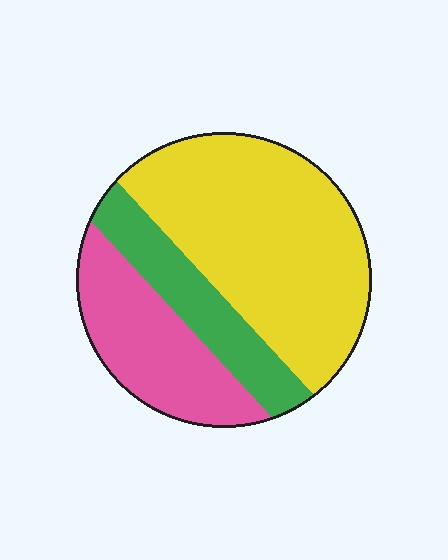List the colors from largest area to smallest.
From largest to smallest: yellow, pink, green.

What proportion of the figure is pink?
Pink covers about 25% of the figure.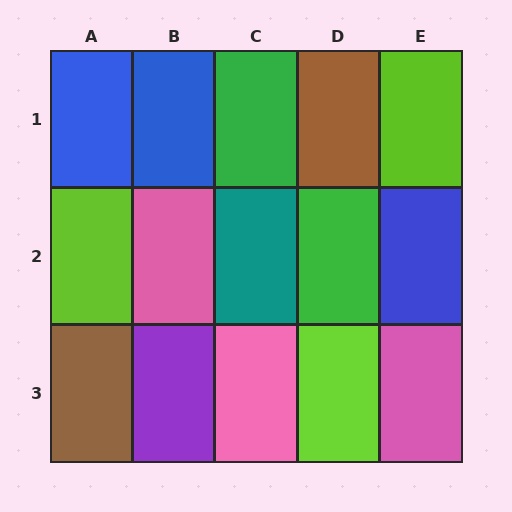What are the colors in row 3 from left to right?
Brown, purple, pink, lime, pink.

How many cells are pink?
3 cells are pink.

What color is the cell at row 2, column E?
Blue.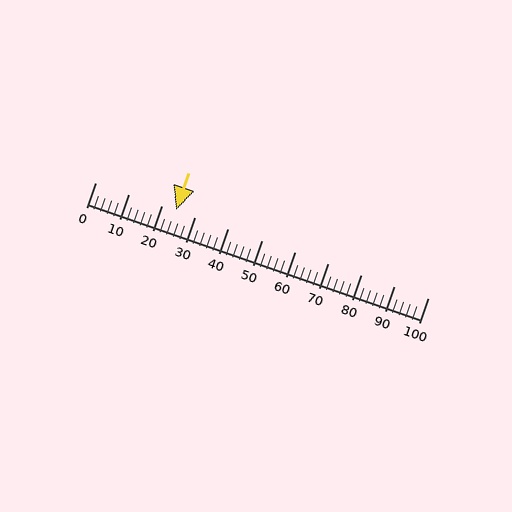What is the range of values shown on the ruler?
The ruler shows values from 0 to 100.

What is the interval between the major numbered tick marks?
The major tick marks are spaced 10 units apart.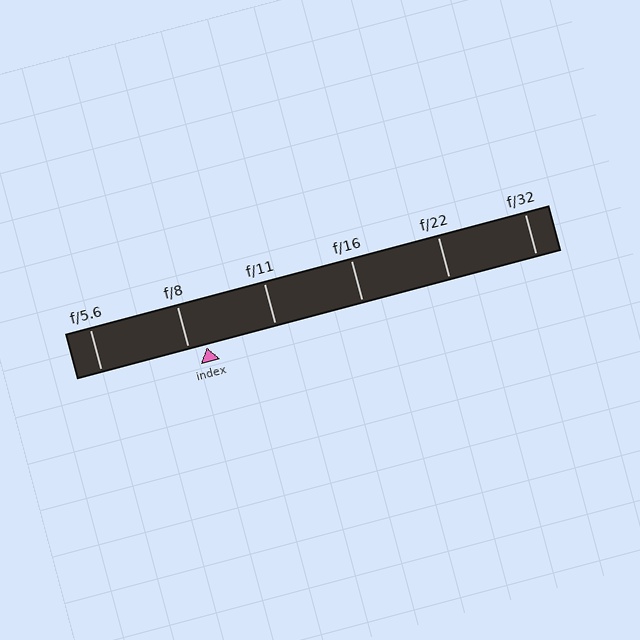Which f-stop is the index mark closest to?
The index mark is closest to f/8.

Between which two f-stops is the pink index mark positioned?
The index mark is between f/8 and f/11.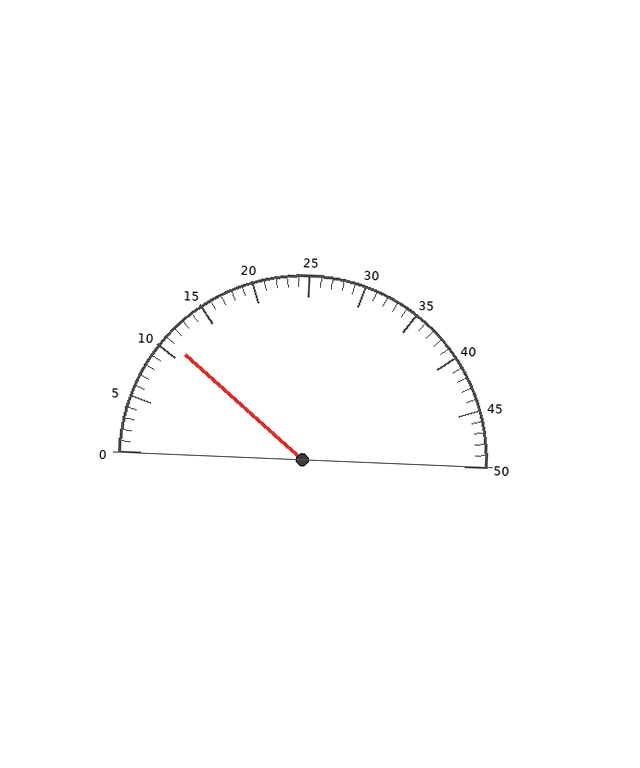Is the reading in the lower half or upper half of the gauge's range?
The reading is in the lower half of the range (0 to 50).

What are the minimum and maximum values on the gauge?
The gauge ranges from 0 to 50.